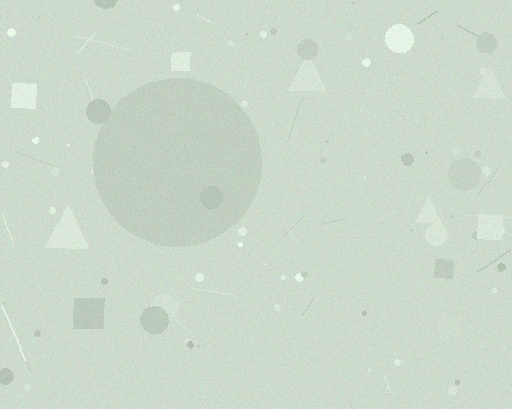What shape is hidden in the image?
A circle is hidden in the image.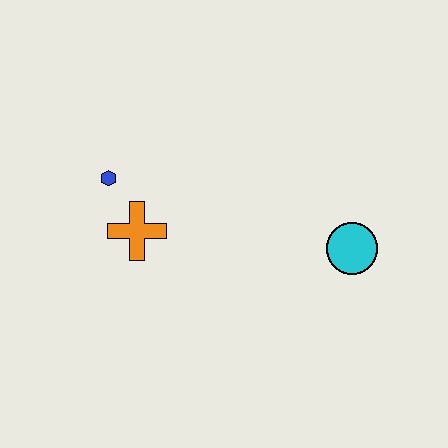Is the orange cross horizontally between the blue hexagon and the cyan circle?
Yes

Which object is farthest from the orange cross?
The cyan circle is farthest from the orange cross.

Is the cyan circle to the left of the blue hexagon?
No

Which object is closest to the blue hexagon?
The orange cross is closest to the blue hexagon.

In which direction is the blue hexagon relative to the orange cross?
The blue hexagon is above the orange cross.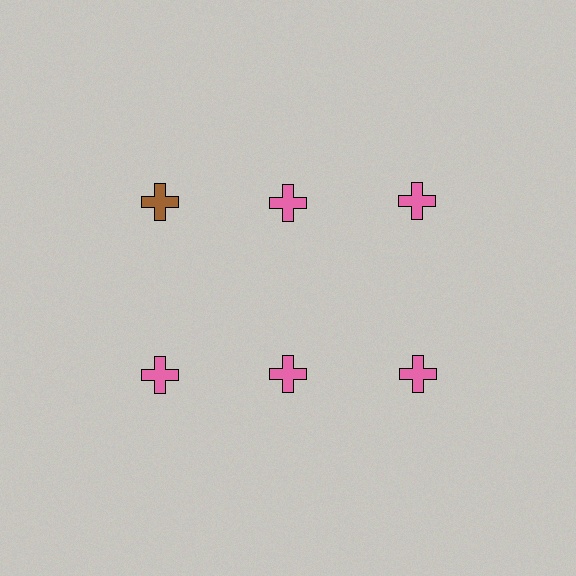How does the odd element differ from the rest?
It has a different color: brown instead of pink.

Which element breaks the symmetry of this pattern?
The brown cross in the top row, leftmost column breaks the symmetry. All other shapes are pink crosses.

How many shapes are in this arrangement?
There are 6 shapes arranged in a grid pattern.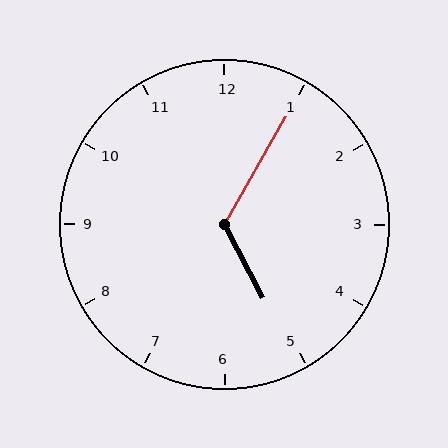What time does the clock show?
5:05.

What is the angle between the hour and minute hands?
Approximately 122 degrees.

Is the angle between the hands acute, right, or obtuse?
It is obtuse.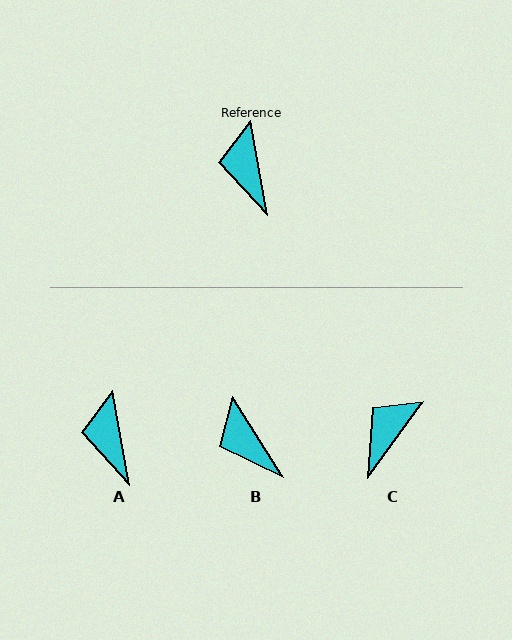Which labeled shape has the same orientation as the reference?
A.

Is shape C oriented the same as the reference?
No, it is off by about 46 degrees.